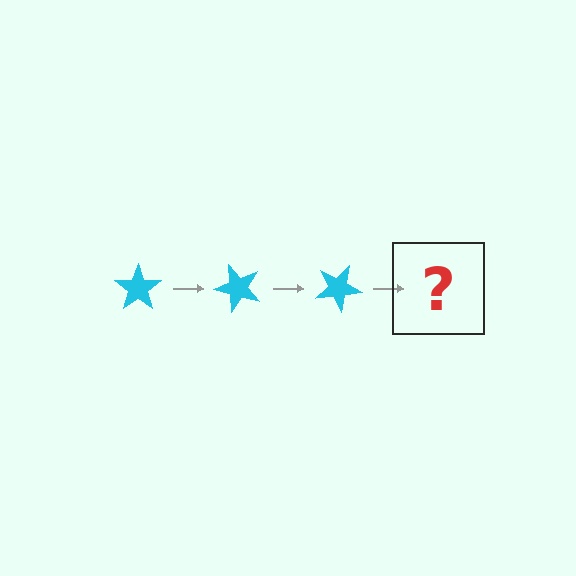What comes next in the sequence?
The next element should be a cyan star rotated 150 degrees.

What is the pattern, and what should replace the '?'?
The pattern is that the star rotates 50 degrees each step. The '?' should be a cyan star rotated 150 degrees.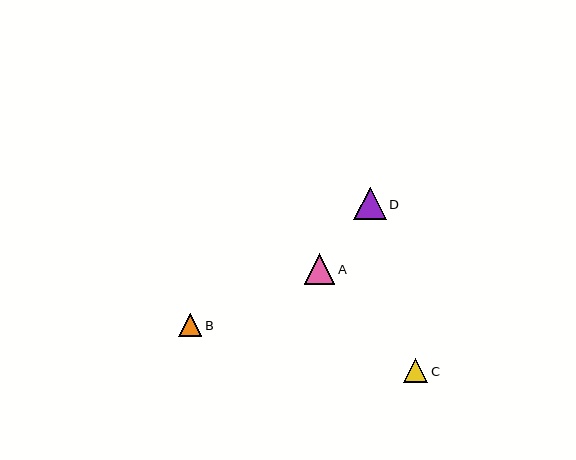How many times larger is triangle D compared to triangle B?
Triangle D is approximately 1.4 times the size of triangle B.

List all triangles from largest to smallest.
From largest to smallest: D, A, C, B.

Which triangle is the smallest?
Triangle B is the smallest with a size of approximately 24 pixels.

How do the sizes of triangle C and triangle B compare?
Triangle C and triangle B are approximately the same size.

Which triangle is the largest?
Triangle D is the largest with a size of approximately 32 pixels.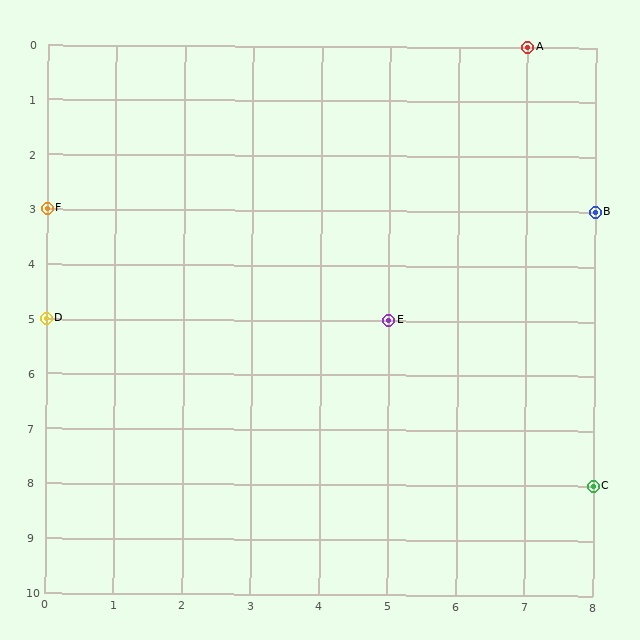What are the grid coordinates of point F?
Point F is at grid coordinates (0, 3).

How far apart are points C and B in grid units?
Points C and B are 5 rows apart.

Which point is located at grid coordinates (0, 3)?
Point F is at (0, 3).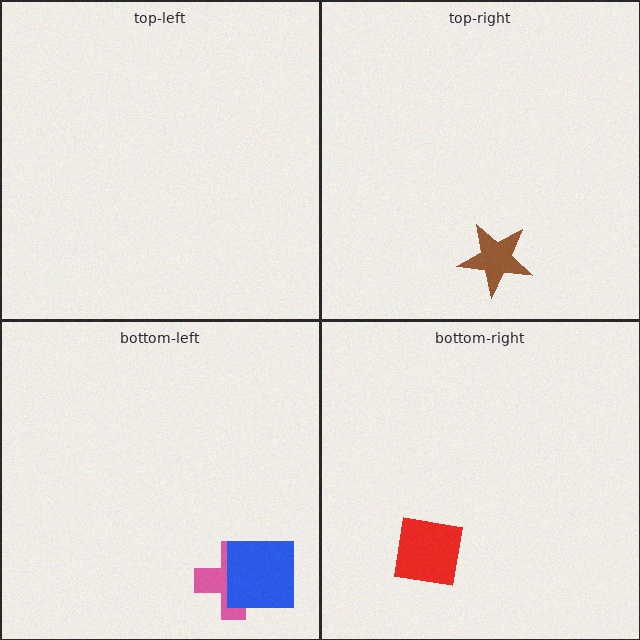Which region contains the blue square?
The bottom-left region.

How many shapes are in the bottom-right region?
1.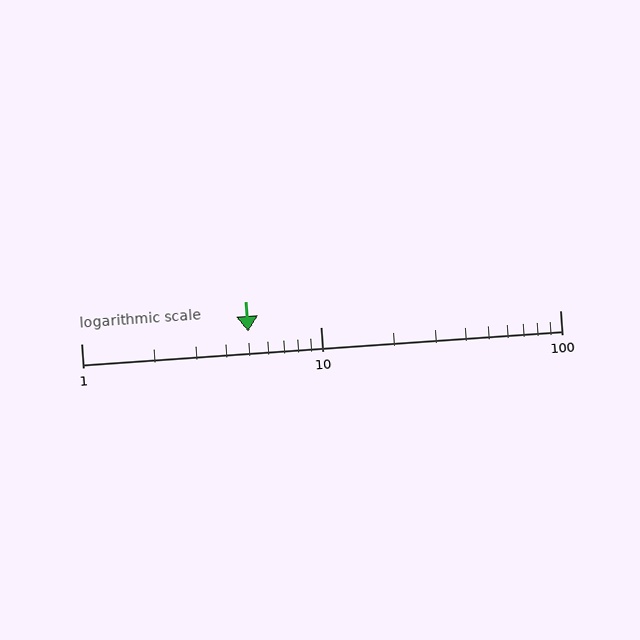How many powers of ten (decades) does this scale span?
The scale spans 2 decades, from 1 to 100.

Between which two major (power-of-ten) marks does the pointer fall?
The pointer is between 1 and 10.